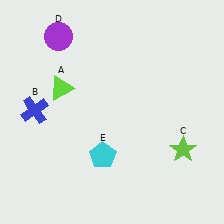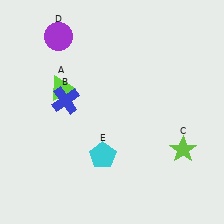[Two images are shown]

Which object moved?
The blue cross (B) moved right.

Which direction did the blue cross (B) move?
The blue cross (B) moved right.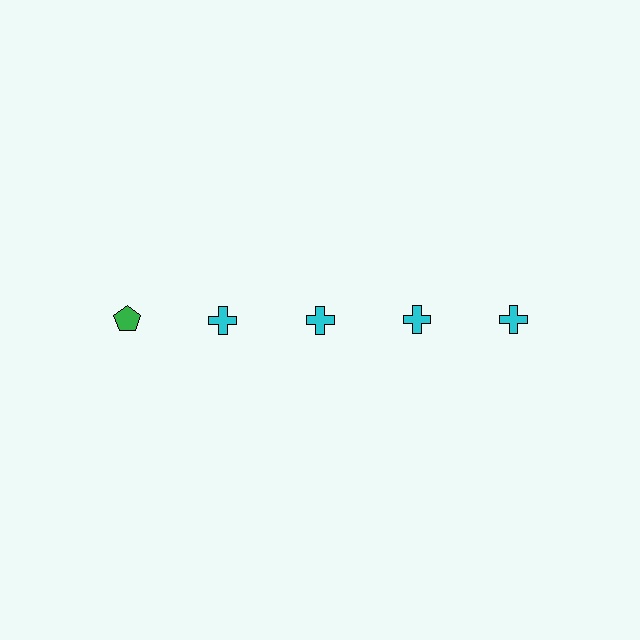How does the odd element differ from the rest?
It differs in both color (green instead of cyan) and shape (pentagon instead of cross).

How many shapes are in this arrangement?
There are 5 shapes arranged in a grid pattern.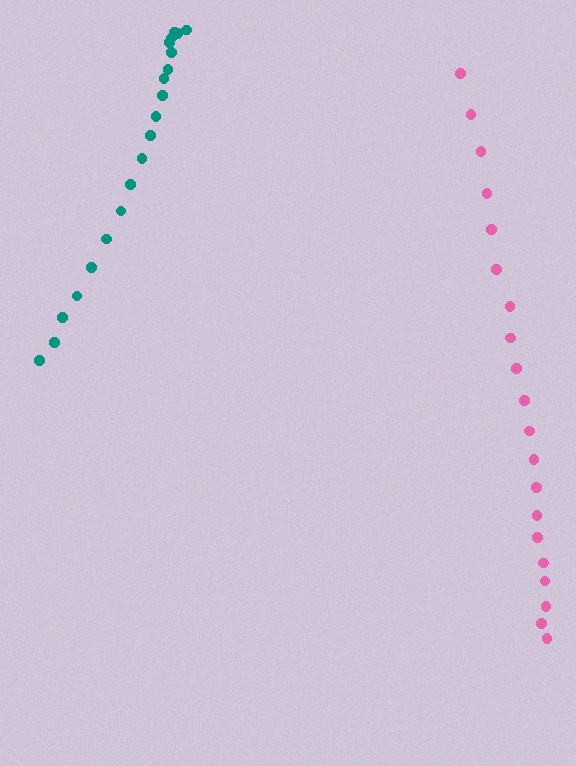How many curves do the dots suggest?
There are 2 distinct paths.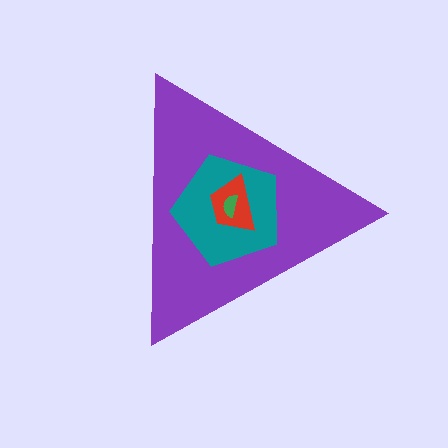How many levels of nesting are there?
4.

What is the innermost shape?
The green semicircle.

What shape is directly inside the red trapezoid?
The green semicircle.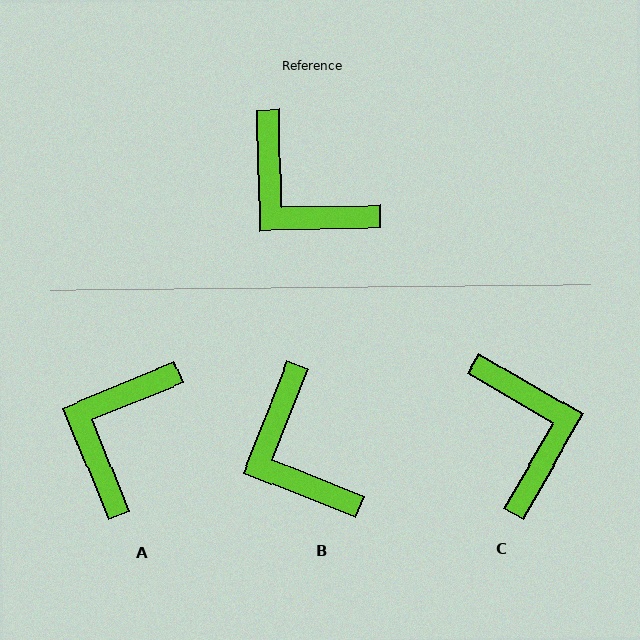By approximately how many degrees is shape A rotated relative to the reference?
Approximately 69 degrees clockwise.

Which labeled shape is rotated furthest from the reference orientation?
C, about 149 degrees away.